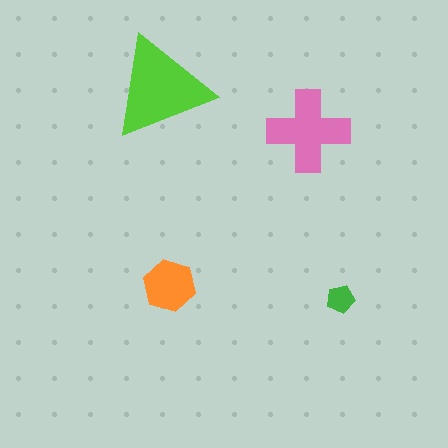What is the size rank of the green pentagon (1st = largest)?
4th.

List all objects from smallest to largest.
The green pentagon, the orange hexagon, the pink cross, the lime triangle.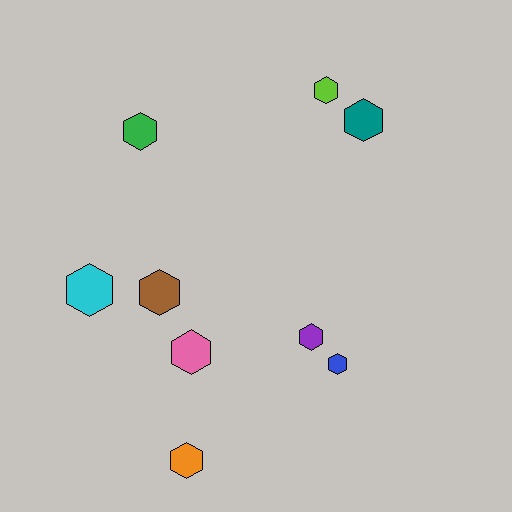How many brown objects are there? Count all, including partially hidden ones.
There is 1 brown object.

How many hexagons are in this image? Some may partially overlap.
There are 9 hexagons.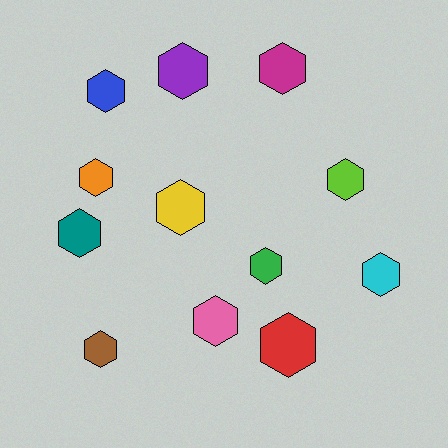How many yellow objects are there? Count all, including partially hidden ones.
There is 1 yellow object.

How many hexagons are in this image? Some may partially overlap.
There are 12 hexagons.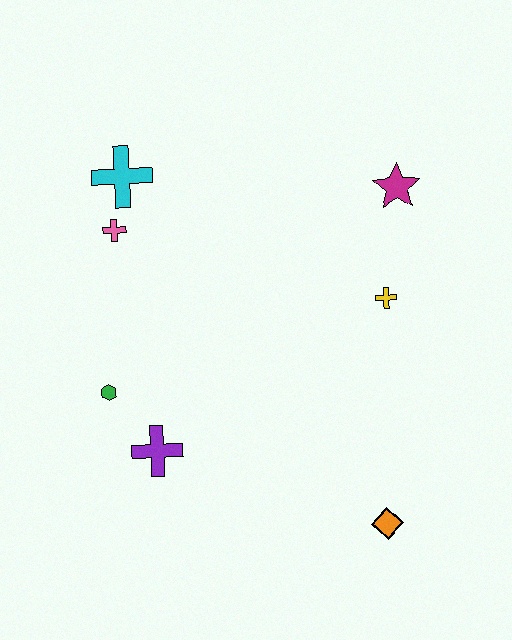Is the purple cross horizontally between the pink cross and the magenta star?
Yes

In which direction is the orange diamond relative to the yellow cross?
The orange diamond is below the yellow cross.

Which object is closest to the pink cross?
The cyan cross is closest to the pink cross.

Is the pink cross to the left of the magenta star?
Yes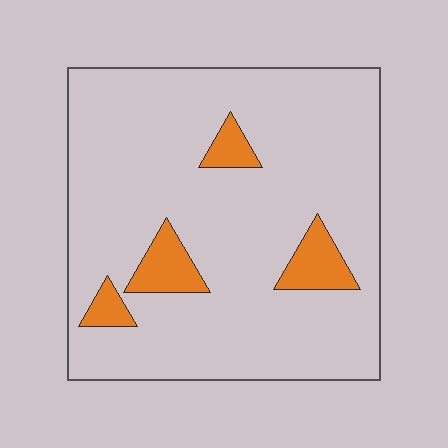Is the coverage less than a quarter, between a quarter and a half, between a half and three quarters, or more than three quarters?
Less than a quarter.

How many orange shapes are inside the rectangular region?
4.